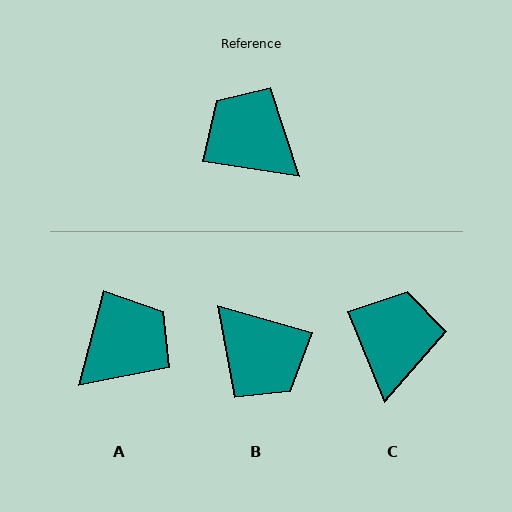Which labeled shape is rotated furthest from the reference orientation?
B, about 172 degrees away.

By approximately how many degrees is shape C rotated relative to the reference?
Approximately 59 degrees clockwise.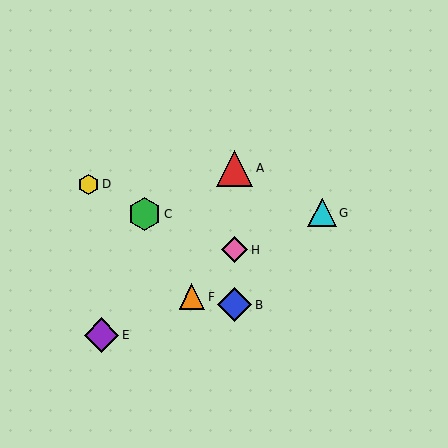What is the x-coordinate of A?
Object A is at x≈235.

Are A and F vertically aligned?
No, A is at x≈235 and F is at x≈192.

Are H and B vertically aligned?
Yes, both are at x≈235.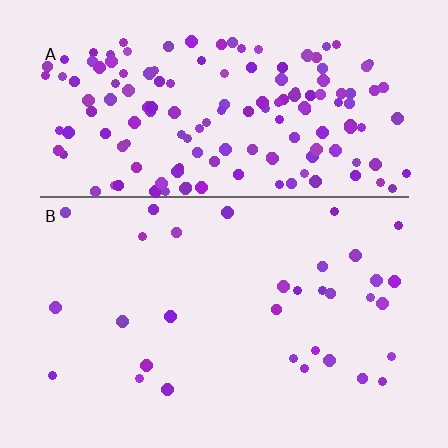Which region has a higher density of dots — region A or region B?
A (the top).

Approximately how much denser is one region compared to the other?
Approximately 4.9× — region A over region B.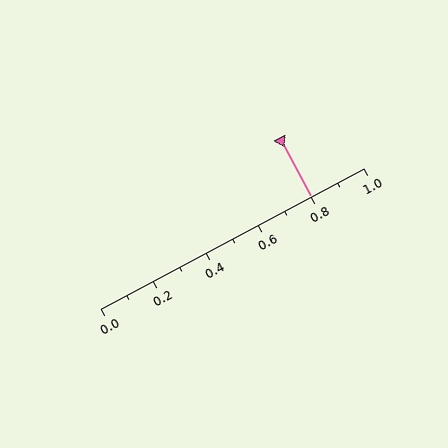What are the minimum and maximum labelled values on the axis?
The axis runs from 0.0 to 1.0.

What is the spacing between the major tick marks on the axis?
The major ticks are spaced 0.2 apart.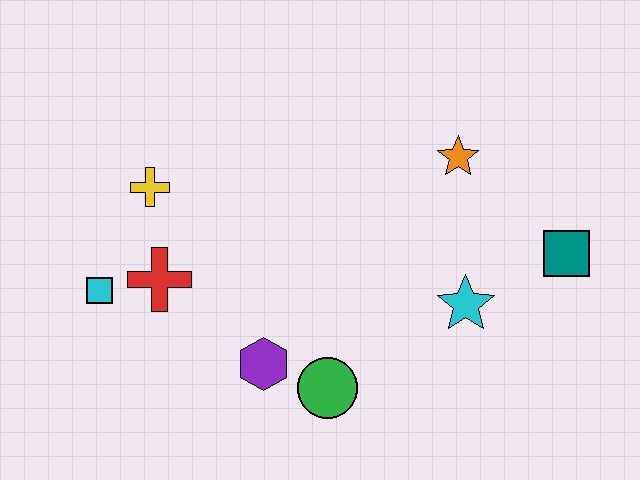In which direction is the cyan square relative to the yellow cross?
The cyan square is below the yellow cross.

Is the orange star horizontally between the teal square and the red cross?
Yes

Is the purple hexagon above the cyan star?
No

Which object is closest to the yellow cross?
The red cross is closest to the yellow cross.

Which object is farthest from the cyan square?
The teal square is farthest from the cyan square.